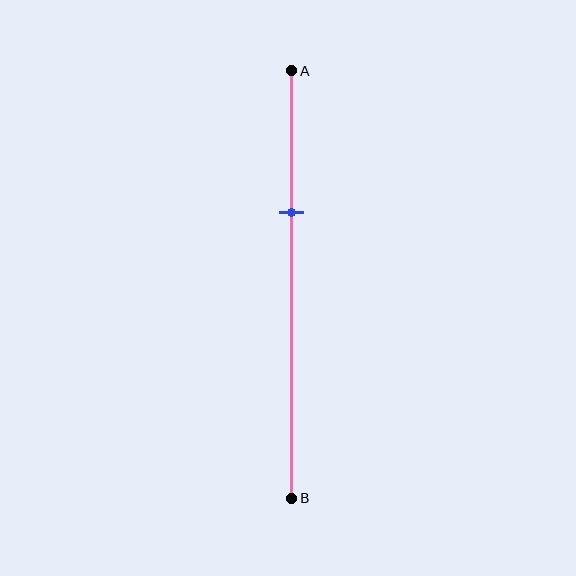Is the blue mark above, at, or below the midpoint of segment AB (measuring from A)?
The blue mark is above the midpoint of segment AB.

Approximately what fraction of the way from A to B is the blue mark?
The blue mark is approximately 35% of the way from A to B.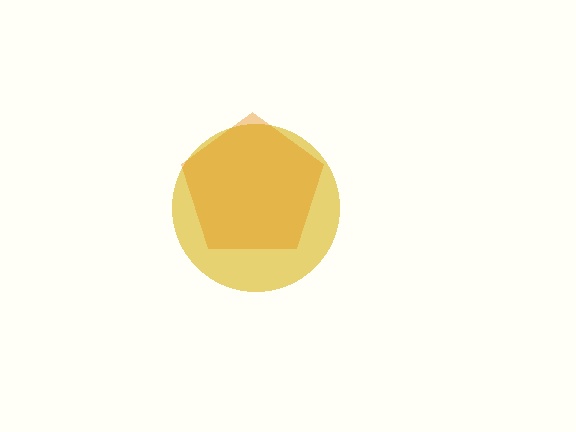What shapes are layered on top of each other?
The layered shapes are: a yellow circle, an orange pentagon.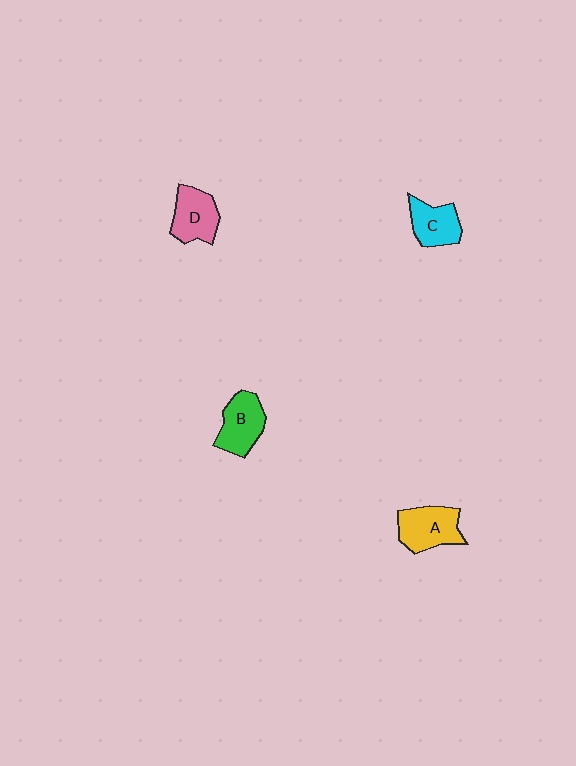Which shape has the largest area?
Shape A (yellow).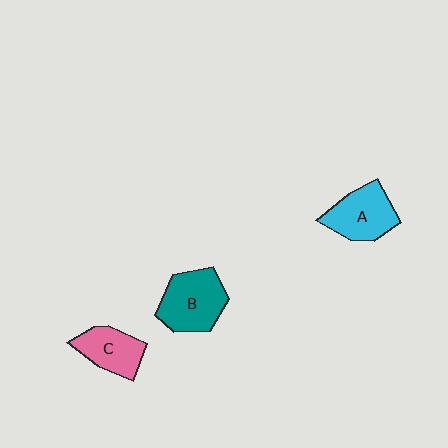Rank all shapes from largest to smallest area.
From largest to smallest: B (teal), A (cyan), C (pink).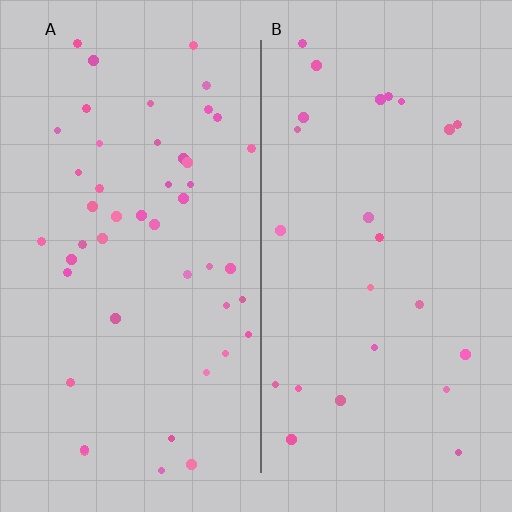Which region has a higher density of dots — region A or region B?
A (the left).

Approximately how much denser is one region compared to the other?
Approximately 1.9× — region A over region B.